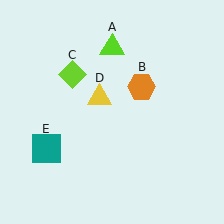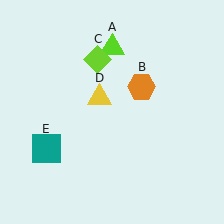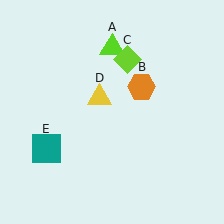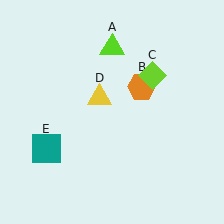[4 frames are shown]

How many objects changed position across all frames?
1 object changed position: lime diamond (object C).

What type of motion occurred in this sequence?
The lime diamond (object C) rotated clockwise around the center of the scene.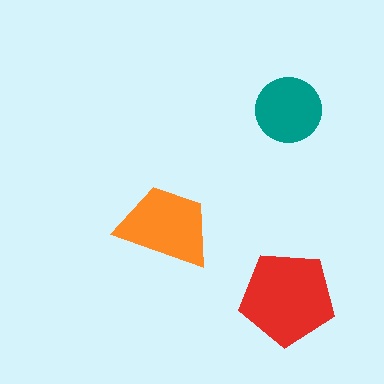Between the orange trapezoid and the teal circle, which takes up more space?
The orange trapezoid.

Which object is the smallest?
The teal circle.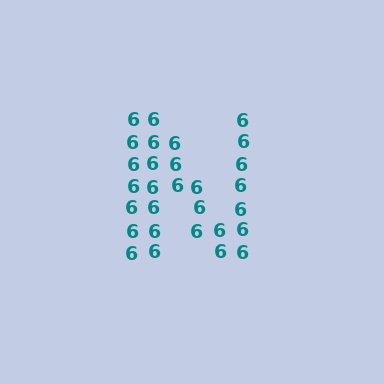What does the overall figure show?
The overall figure shows the letter N.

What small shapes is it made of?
It is made of small digit 6's.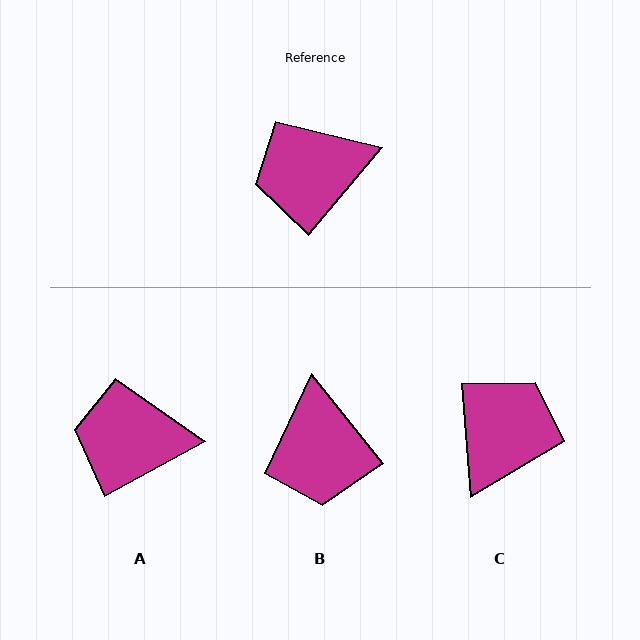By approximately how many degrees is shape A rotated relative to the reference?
Approximately 21 degrees clockwise.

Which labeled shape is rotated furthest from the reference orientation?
C, about 135 degrees away.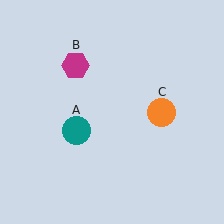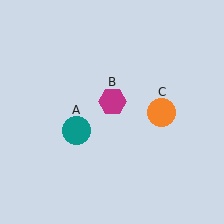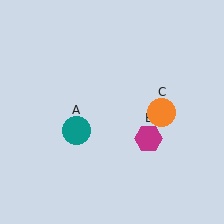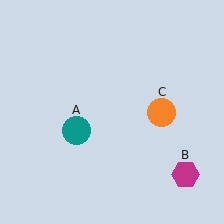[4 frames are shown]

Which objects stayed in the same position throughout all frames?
Teal circle (object A) and orange circle (object C) remained stationary.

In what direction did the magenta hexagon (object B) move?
The magenta hexagon (object B) moved down and to the right.